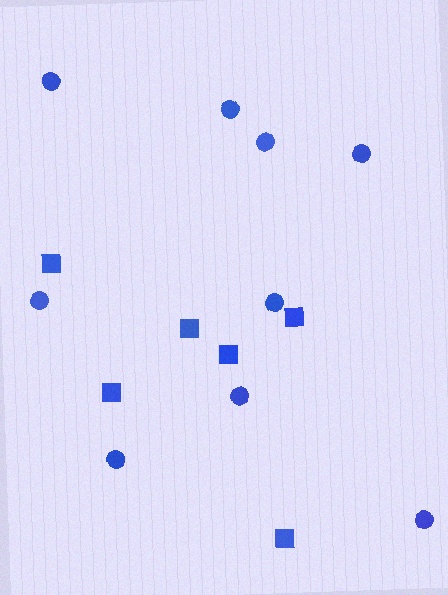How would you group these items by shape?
There are 2 groups: one group of squares (6) and one group of circles (9).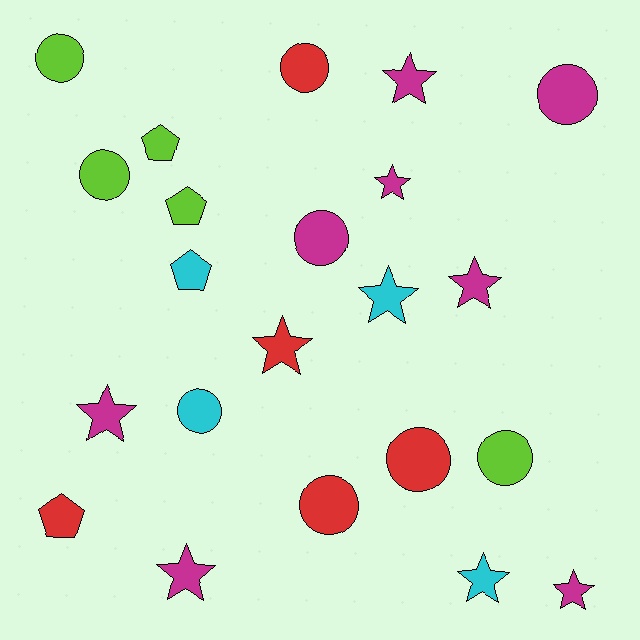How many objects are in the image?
There are 22 objects.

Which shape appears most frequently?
Circle, with 9 objects.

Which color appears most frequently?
Magenta, with 8 objects.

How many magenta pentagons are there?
There are no magenta pentagons.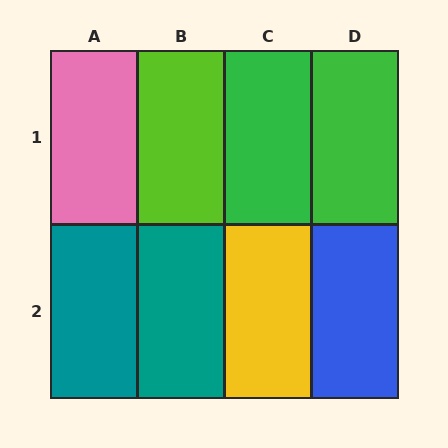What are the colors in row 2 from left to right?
Teal, teal, yellow, blue.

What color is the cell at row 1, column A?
Pink.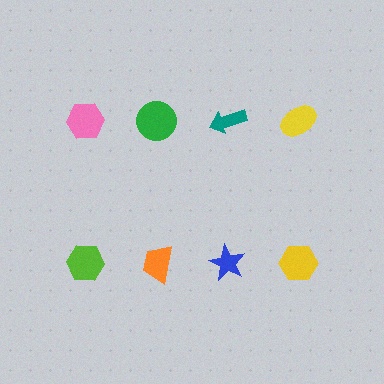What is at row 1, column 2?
A green circle.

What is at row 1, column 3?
A teal arrow.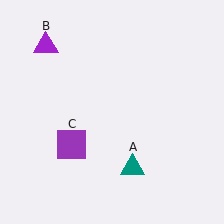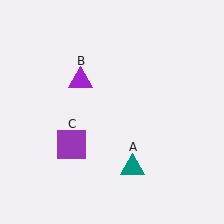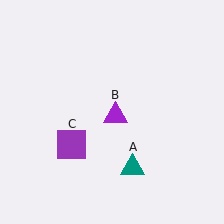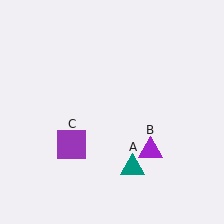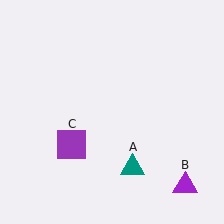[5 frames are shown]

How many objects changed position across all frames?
1 object changed position: purple triangle (object B).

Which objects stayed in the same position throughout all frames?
Teal triangle (object A) and purple square (object C) remained stationary.